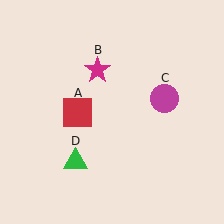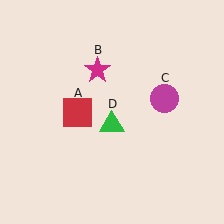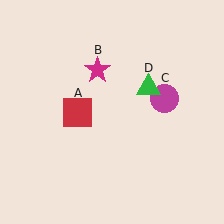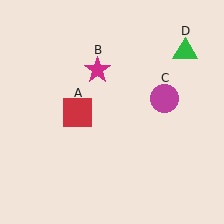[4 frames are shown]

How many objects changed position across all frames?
1 object changed position: green triangle (object D).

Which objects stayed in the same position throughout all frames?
Red square (object A) and magenta star (object B) and magenta circle (object C) remained stationary.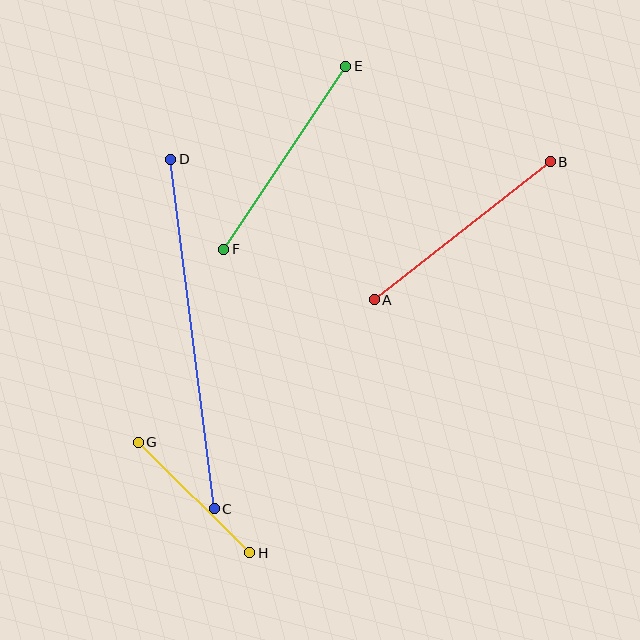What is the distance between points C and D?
The distance is approximately 352 pixels.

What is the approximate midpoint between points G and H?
The midpoint is at approximately (194, 498) pixels.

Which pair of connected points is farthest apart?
Points C and D are farthest apart.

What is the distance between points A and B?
The distance is approximately 224 pixels.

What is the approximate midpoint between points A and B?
The midpoint is at approximately (462, 231) pixels.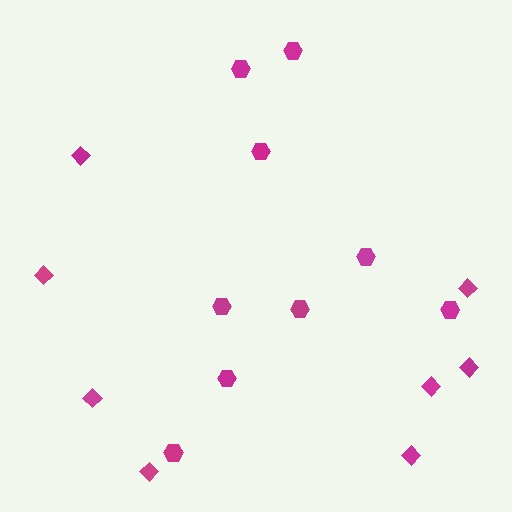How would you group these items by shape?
There are 2 groups: one group of diamonds (8) and one group of hexagons (9).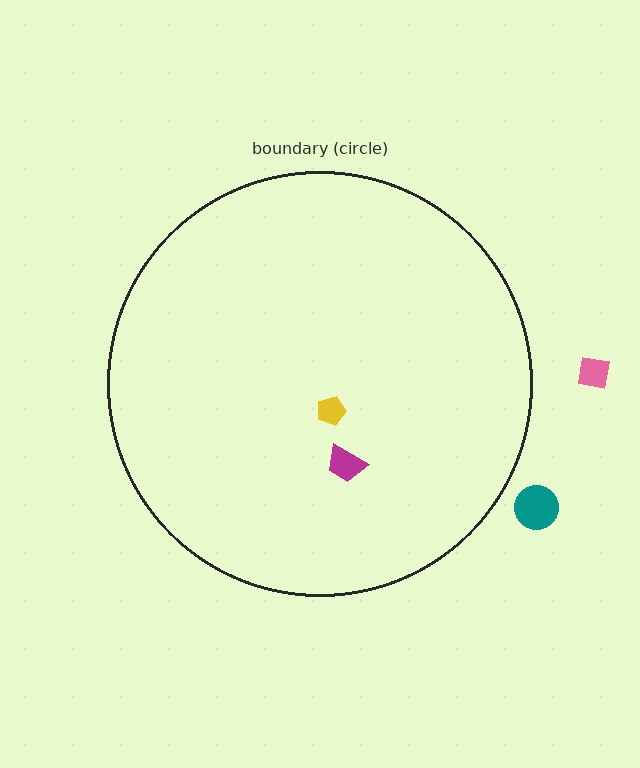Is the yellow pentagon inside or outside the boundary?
Inside.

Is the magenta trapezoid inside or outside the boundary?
Inside.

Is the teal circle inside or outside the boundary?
Outside.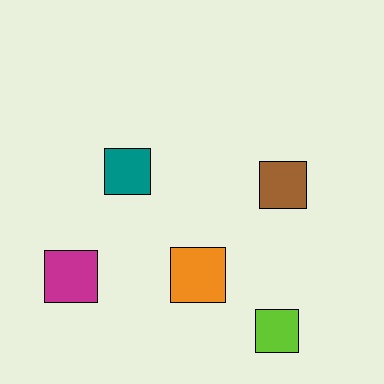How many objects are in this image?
There are 5 objects.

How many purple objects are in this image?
There are no purple objects.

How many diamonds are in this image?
There are no diamonds.